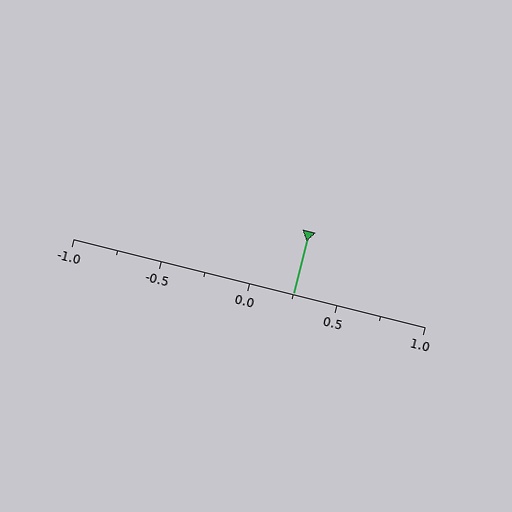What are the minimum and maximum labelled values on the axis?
The axis runs from -1.0 to 1.0.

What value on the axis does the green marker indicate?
The marker indicates approximately 0.25.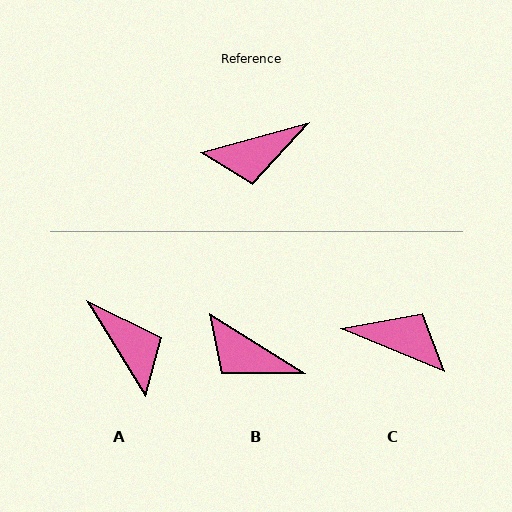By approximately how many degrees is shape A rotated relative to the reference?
Approximately 106 degrees counter-clockwise.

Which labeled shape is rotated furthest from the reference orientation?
C, about 142 degrees away.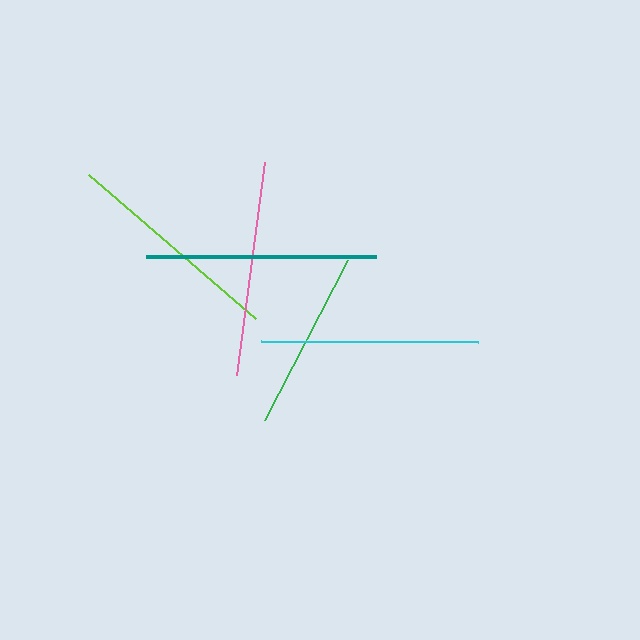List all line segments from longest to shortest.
From longest to shortest: teal, lime, cyan, pink, green.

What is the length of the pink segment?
The pink segment is approximately 214 pixels long.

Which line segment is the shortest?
The green line is the shortest at approximately 180 pixels.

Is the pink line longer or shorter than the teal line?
The teal line is longer than the pink line.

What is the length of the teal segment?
The teal segment is approximately 230 pixels long.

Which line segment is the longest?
The teal line is the longest at approximately 230 pixels.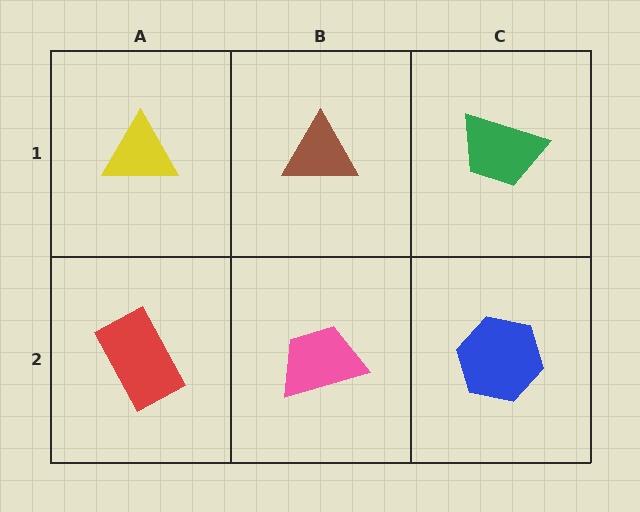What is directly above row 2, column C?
A green trapezoid.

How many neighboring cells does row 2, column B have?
3.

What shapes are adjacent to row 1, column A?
A red rectangle (row 2, column A), a brown triangle (row 1, column B).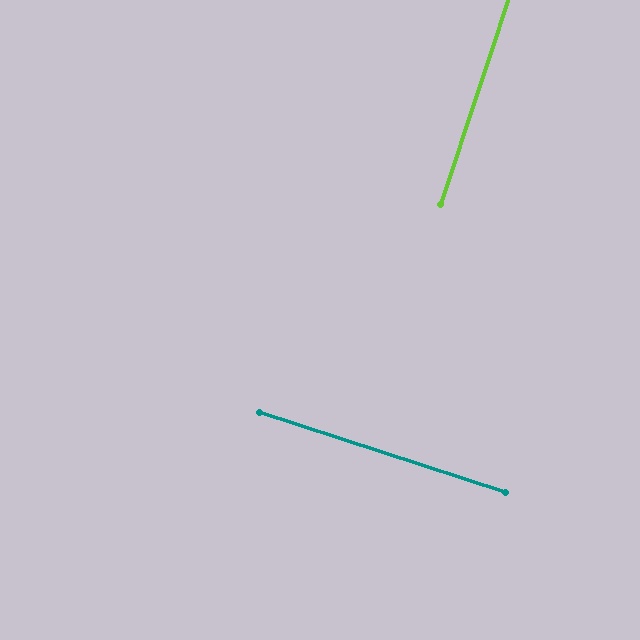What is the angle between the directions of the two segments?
Approximately 90 degrees.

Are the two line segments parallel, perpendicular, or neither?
Perpendicular — they meet at approximately 90°.